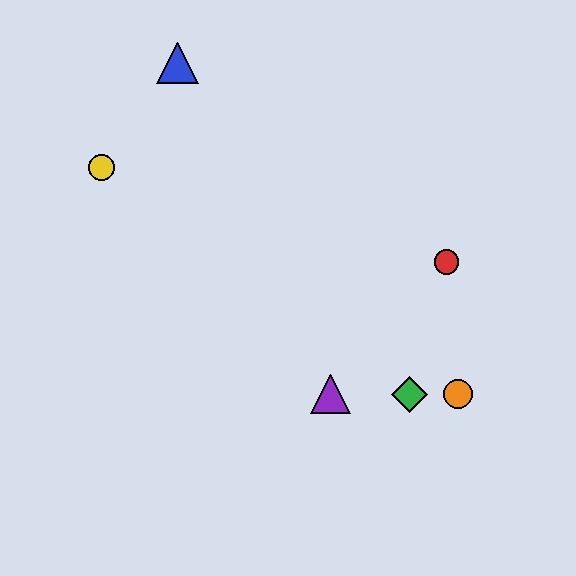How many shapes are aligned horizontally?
3 shapes (the green diamond, the purple triangle, the orange circle) are aligned horizontally.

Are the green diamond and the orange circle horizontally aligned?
Yes, both are at y≈394.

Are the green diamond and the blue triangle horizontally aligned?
No, the green diamond is at y≈394 and the blue triangle is at y≈63.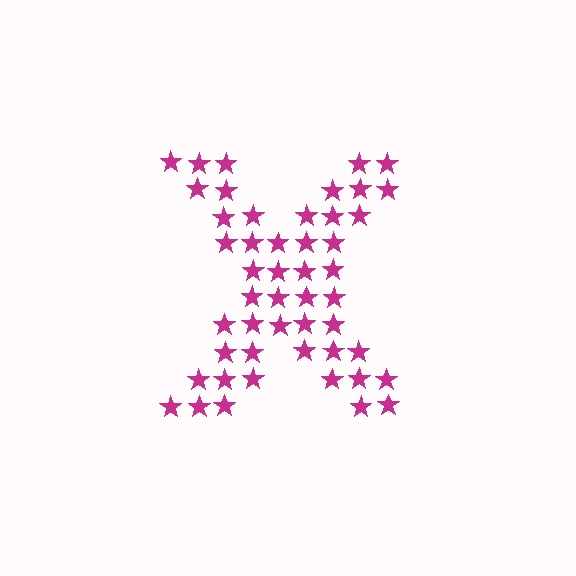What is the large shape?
The large shape is the letter X.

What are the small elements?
The small elements are stars.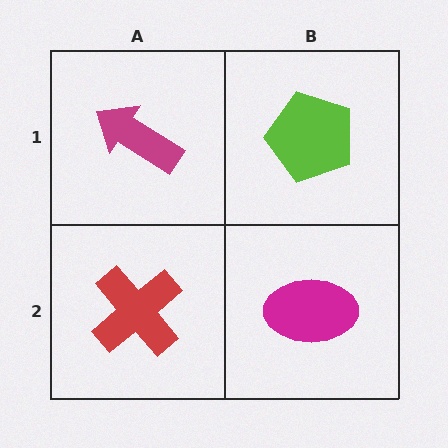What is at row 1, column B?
A lime pentagon.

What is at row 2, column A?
A red cross.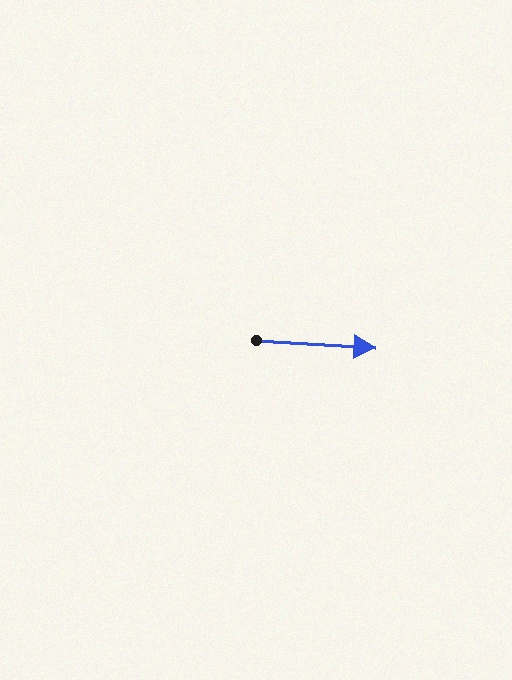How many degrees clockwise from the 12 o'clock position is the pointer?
Approximately 94 degrees.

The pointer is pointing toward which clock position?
Roughly 3 o'clock.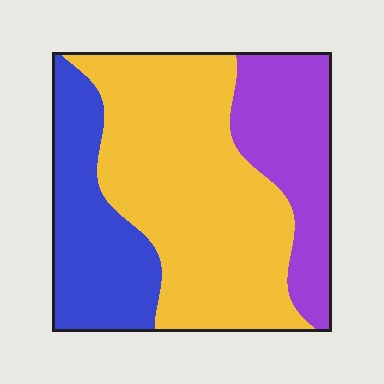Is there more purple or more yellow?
Yellow.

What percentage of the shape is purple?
Purple covers roughly 25% of the shape.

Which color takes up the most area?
Yellow, at roughly 50%.